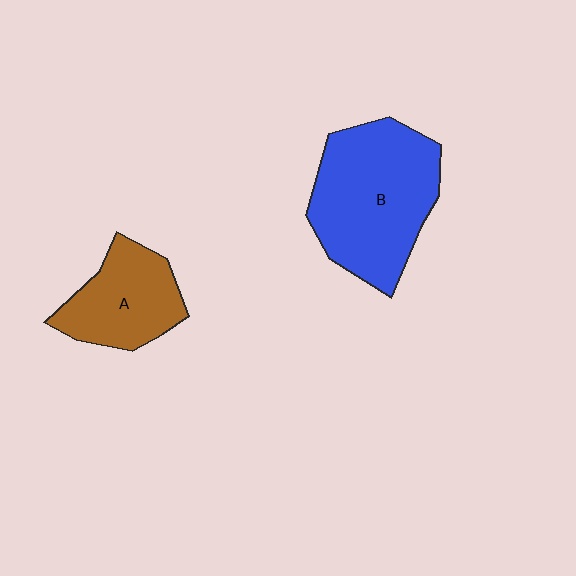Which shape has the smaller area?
Shape A (brown).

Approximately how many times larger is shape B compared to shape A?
Approximately 1.7 times.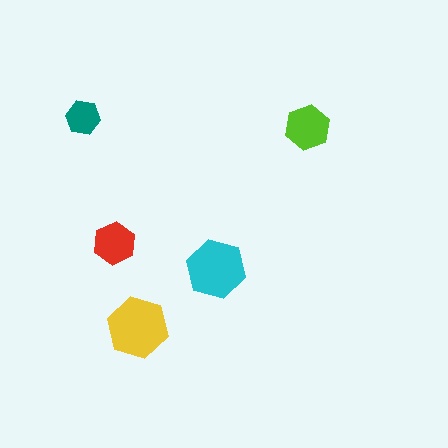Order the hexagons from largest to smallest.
the yellow one, the cyan one, the lime one, the red one, the teal one.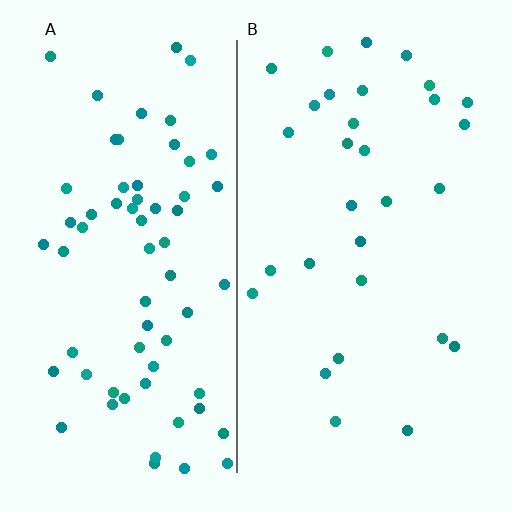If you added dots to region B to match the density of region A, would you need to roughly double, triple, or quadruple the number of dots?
Approximately double.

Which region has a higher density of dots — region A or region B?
A (the left).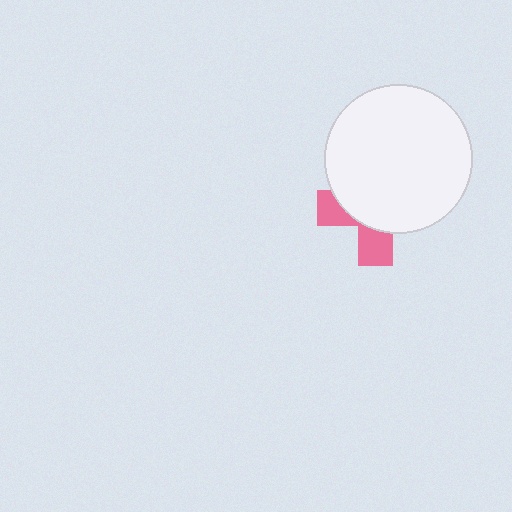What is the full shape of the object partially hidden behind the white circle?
The partially hidden object is a pink cross.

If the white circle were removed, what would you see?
You would see the complete pink cross.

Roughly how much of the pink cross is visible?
A small part of it is visible (roughly 32%).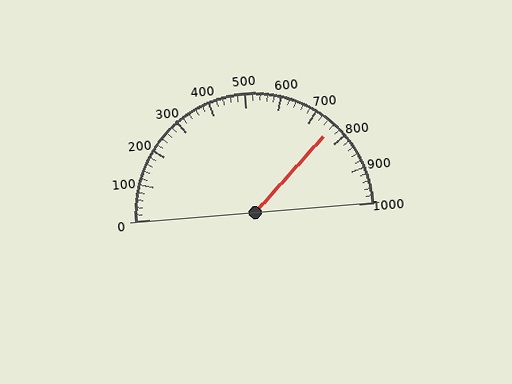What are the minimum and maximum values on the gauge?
The gauge ranges from 0 to 1000.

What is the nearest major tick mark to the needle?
The nearest major tick mark is 800.